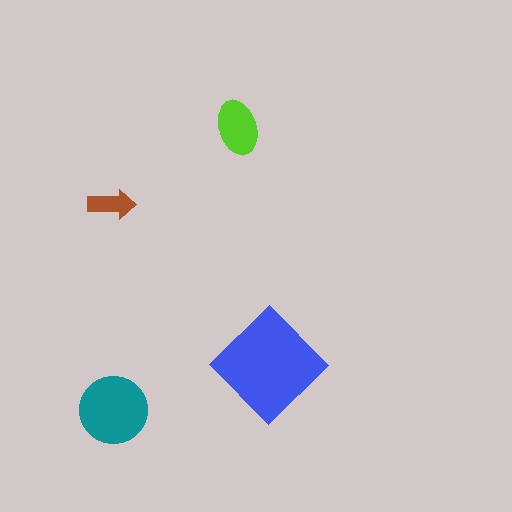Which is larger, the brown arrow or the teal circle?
The teal circle.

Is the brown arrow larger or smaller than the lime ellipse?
Smaller.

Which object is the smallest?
The brown arrow.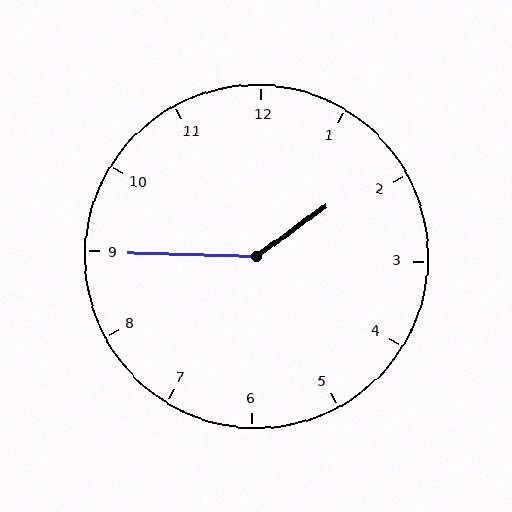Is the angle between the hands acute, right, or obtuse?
It is obtuse.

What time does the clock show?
1:45.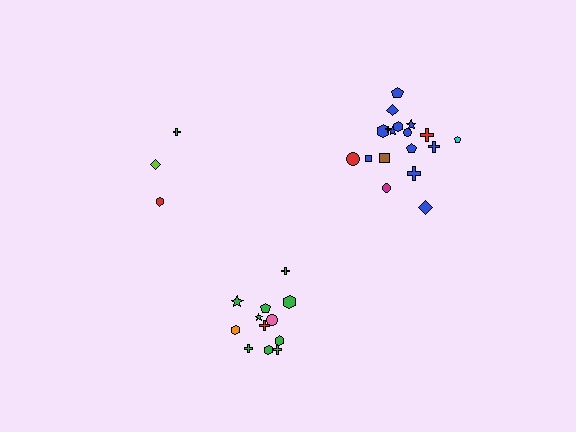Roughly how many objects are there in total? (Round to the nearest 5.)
Roughly 35 objects in total.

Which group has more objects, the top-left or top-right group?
The top-right group.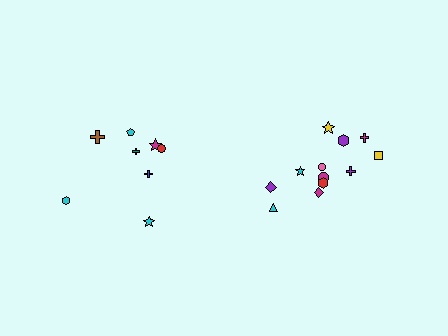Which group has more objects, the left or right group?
The right group.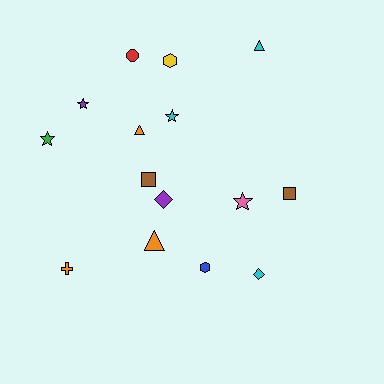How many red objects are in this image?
There is 1 red object.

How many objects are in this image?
There are 15 objects.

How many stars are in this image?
There are 4 stars.